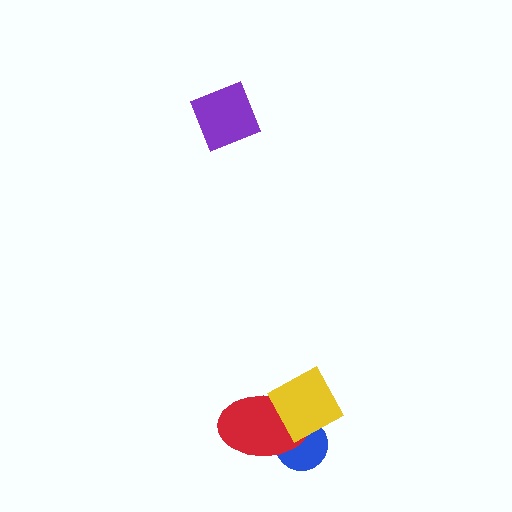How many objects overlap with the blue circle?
2 objects overlap with the blue circle.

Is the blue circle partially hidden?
Yes, it is partially covered by another shape.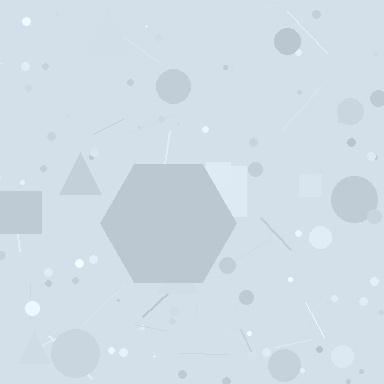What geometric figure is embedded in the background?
A hexagon is embedded in the background.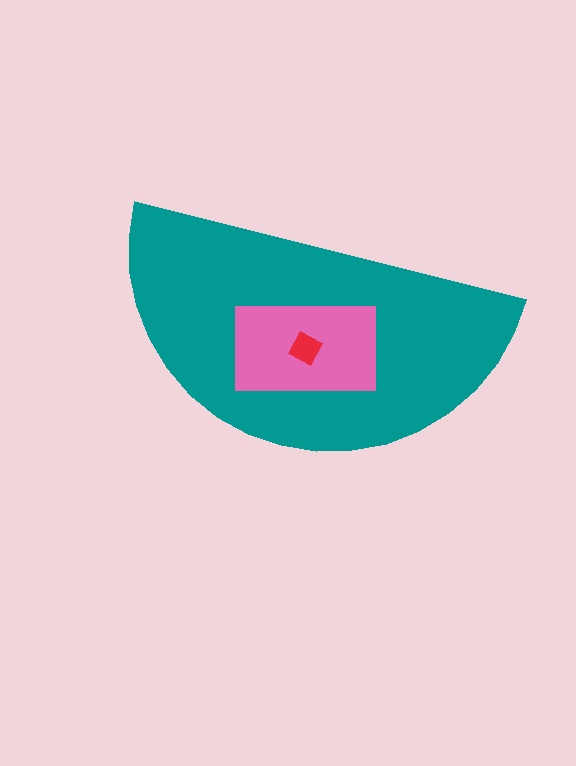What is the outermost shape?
The teal semicircle.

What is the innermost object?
The red diamond.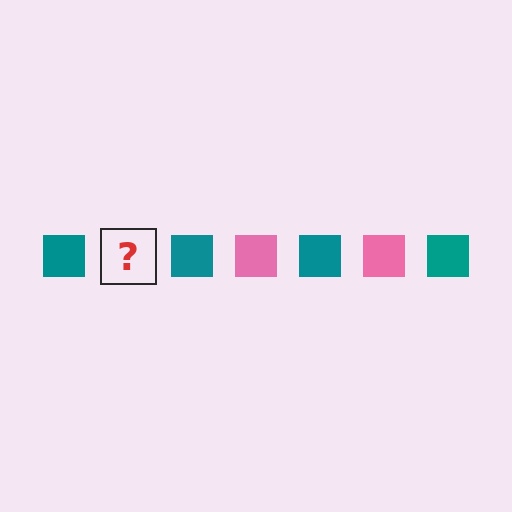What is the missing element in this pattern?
The missing element is a pink square.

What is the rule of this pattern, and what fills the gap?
The rule is that the pattern cycles through teal, pink squares. The gap should be filled with a pink square.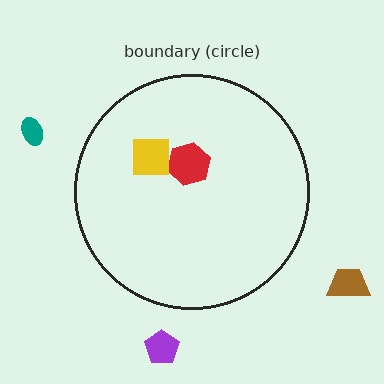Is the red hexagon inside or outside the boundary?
Inside.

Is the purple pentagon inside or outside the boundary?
Outside.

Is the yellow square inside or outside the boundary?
Inside.